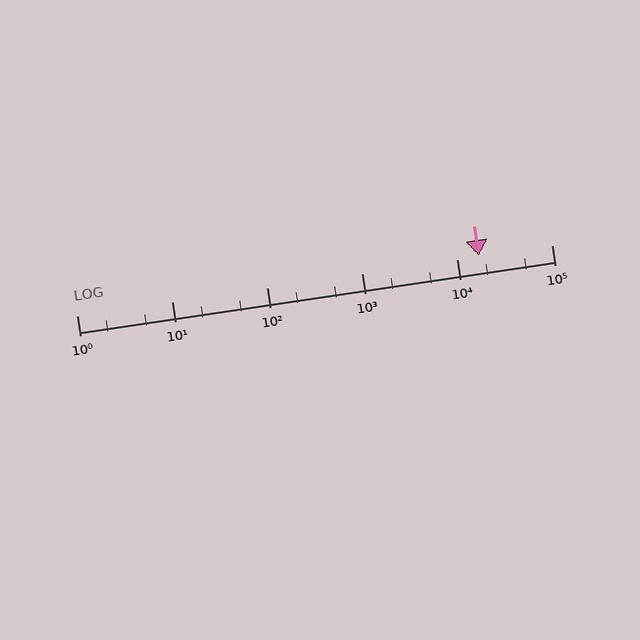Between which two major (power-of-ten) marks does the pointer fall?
The pointer is between 10000 and 100000.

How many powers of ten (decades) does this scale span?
The scale spans 5 decades, from 1 to 100000.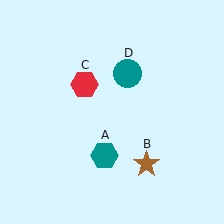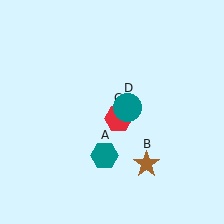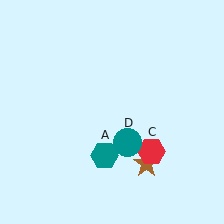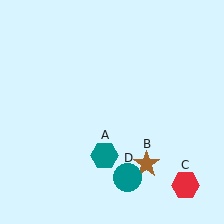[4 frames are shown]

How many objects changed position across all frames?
2 objects changed position: red hexagon (object C), teal circle (object D).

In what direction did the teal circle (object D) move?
The teal circle (object D) moved down.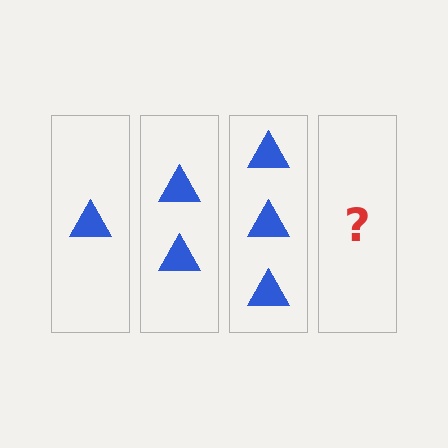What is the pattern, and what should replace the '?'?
The pattern is that each step adds one more triangle. The '?' should be 4 triangles.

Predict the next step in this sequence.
The next step is 4 triangles.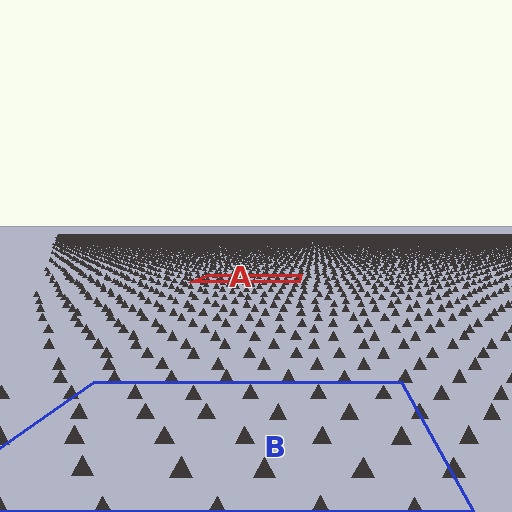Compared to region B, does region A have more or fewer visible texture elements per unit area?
Region A has more texture elements per unit area — they are packed more densely because it is farther away.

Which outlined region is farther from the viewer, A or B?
Region A is farther from the viewer — the texture elements inside it appear smaller and more densely packed.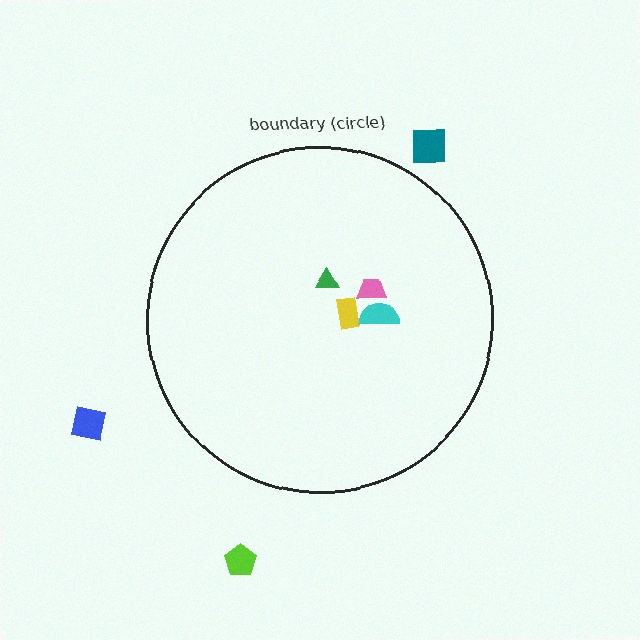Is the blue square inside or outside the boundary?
Outside.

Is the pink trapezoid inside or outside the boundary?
Inside.